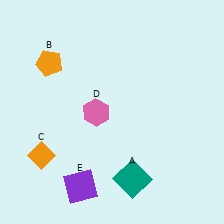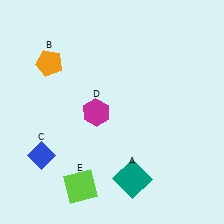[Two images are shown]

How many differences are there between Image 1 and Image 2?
There are 3 differences between the two images.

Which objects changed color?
C changed from orange to blue. D changed from pink to magenta. E changed from purple to lime.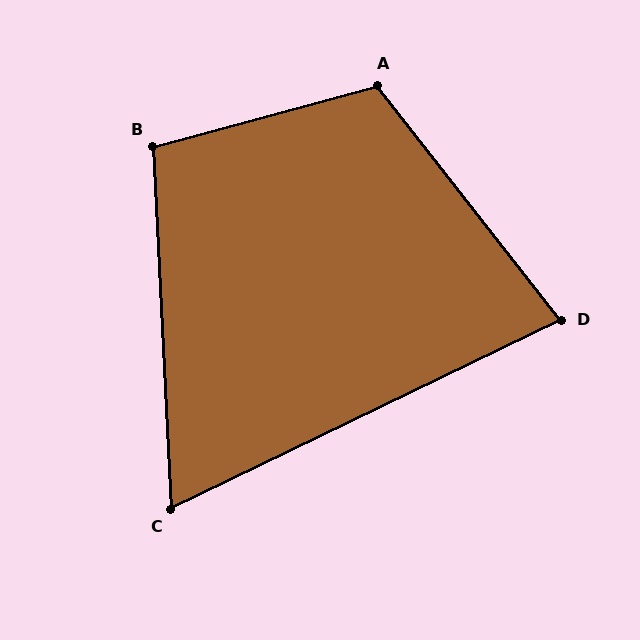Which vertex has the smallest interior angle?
C, at approximately 67 degrees.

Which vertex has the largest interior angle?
A, at approximately 113 degrees.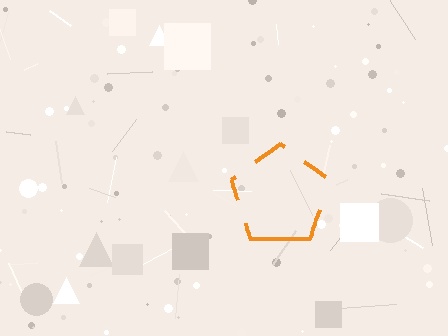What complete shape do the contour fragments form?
The contour fragments form a pentagon.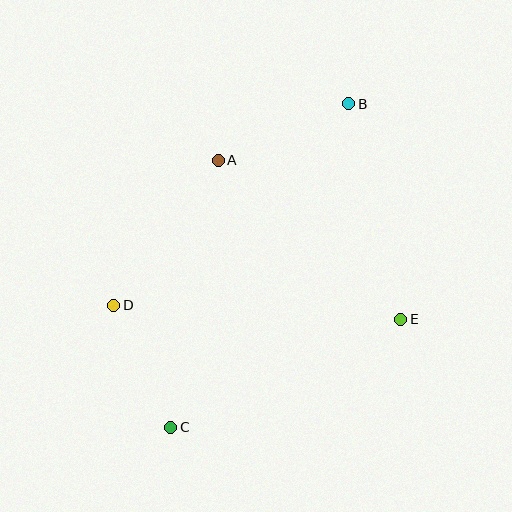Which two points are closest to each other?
Points C and D are closest to each other.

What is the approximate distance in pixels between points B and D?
The distance between B and D is approximately 309 pixels.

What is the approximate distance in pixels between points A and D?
The distance between A and D is approximately 179 pixels.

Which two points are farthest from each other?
Points B and C are farthest from each other.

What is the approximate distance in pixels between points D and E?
The distance between D and E is approximately 288 pixels.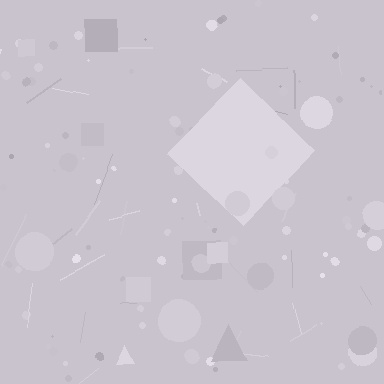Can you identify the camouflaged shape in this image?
The camouflaged shape is a diamond.